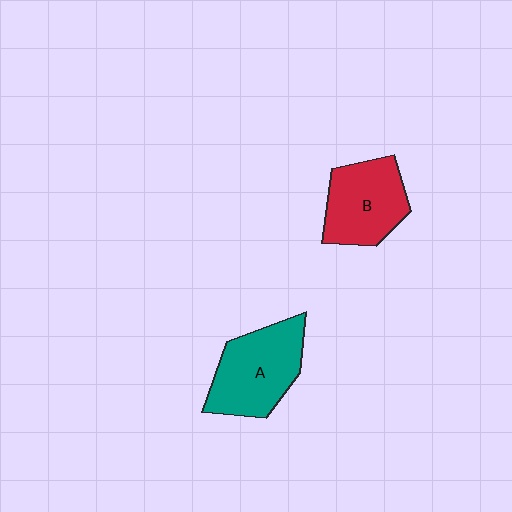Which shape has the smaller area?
Shape B (red).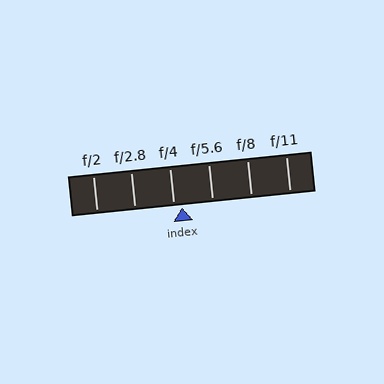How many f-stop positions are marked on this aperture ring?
There are 6 f-stop positions marked.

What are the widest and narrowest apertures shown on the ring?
The widest aperture shown is f/2 and the narrowest is f/11.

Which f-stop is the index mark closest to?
The index mark is closest to f/4.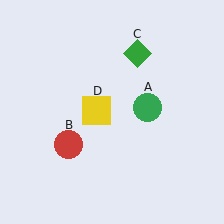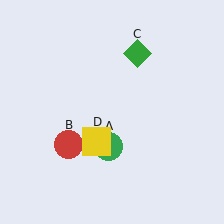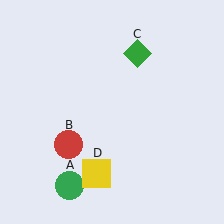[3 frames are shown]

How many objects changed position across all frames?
2 objects changed position: green circle (object A), yellow square (object D).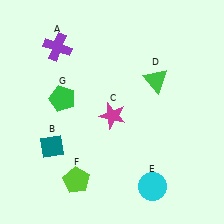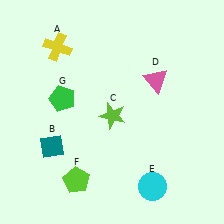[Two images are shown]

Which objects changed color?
A changed from purple to yellow. C changed from magenta to lime. D changed from green to pink.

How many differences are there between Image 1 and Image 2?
There are 3 differences between the two images.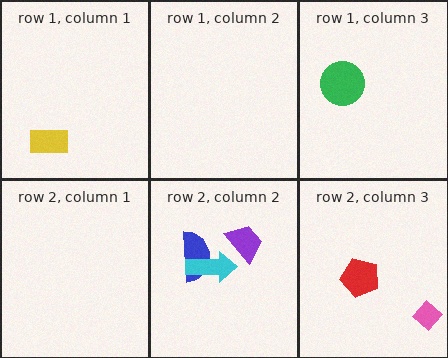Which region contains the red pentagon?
The row 2, column 3 region.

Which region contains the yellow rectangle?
The row 1, column 1 region.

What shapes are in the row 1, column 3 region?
The green circle.